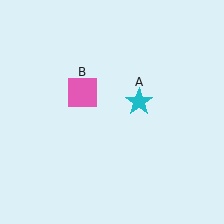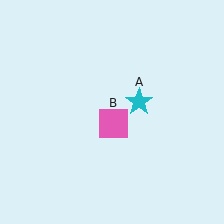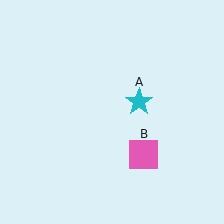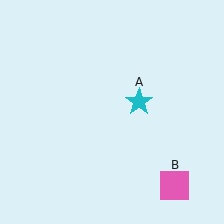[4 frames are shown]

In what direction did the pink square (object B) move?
The pink square (object B) moved down and to the right.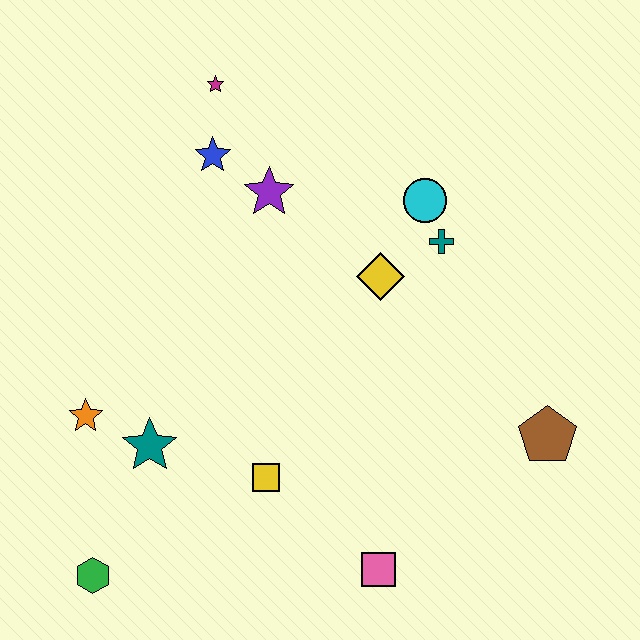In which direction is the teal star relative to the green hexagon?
The teal star is above the green hexagon.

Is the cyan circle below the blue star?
Yes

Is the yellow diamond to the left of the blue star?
No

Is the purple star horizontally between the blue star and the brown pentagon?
Yes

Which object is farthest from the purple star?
The green hexagon is farthest from the purple star.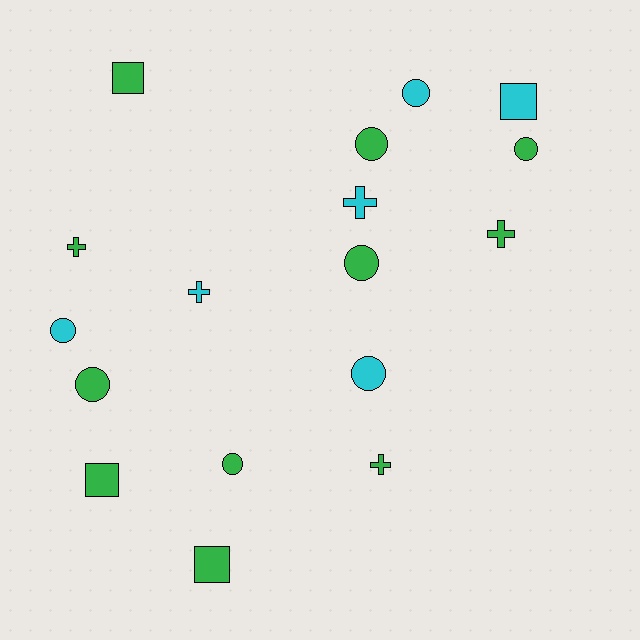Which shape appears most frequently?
Circle, with 8 objects.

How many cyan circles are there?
There are 3 cyan circles.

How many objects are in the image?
There are 17 objects.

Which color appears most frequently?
Green, with 11 objects.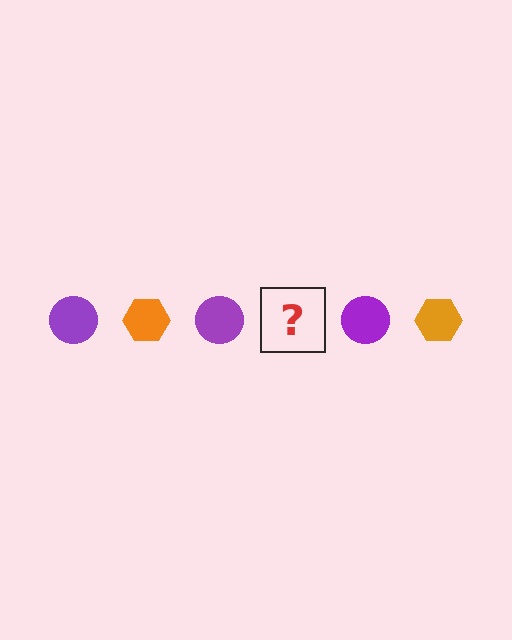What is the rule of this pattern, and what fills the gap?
The rule is that the pattern alternates between purple circle and orange hexagon. The gap should be filled with an orange hexagon.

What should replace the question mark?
The question mark should be replaced with an orange hexagon.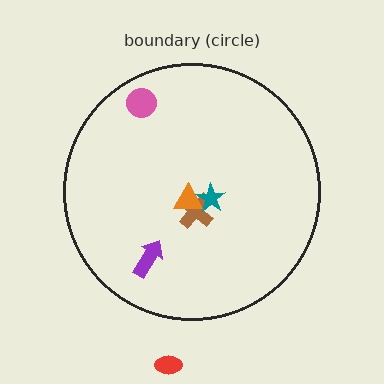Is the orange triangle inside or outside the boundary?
Inside.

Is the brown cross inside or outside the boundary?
Inside.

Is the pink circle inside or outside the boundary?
Inside.